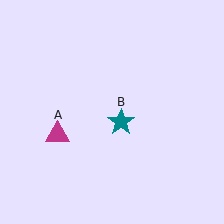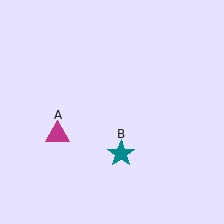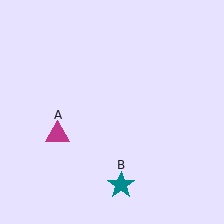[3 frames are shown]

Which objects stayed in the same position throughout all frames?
Magenta triangle (object A) remained stationary.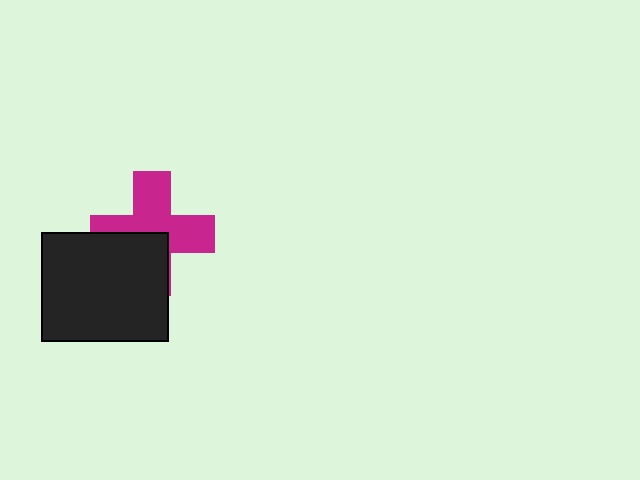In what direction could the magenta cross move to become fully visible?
The magenta cross could move toward the upper-right. That would shift it out from behind the black rectangle entirely.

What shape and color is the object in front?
The object in front is a black rectangle.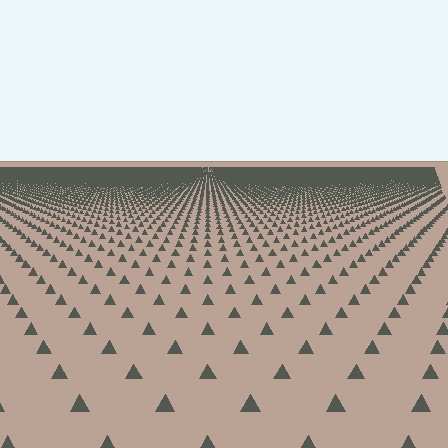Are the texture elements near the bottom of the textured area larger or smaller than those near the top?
Larger. Near the bottom, elements are closer to the viewer and appear at a bigger on-screen size.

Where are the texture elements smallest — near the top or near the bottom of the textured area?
Near the top.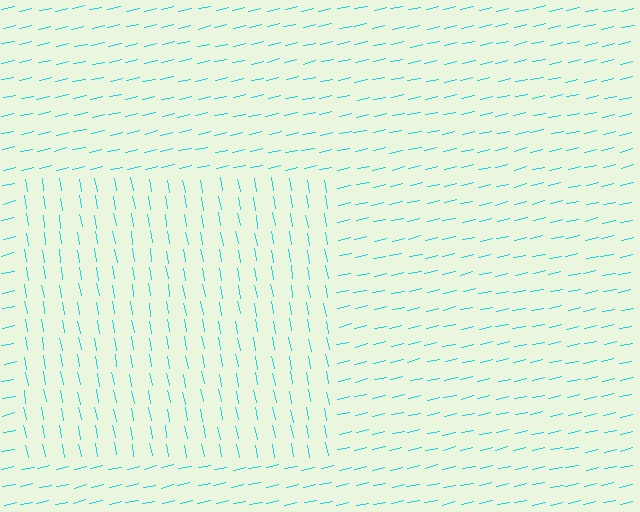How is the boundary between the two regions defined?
The boundary is defined purely by a change in line orientation (approximately 88 degrees difference). All lines are the same color and thickness.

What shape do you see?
I see a rectangle.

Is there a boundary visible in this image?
Yes, there is a texture boundary formed by a change in line orientation.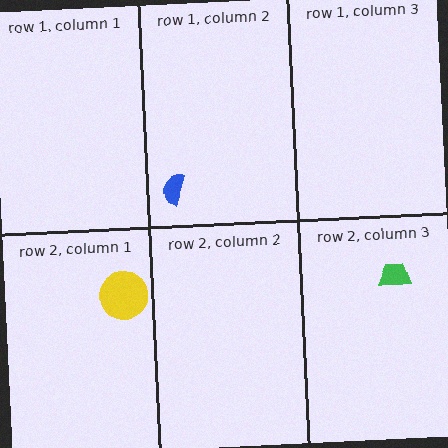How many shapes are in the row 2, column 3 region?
1.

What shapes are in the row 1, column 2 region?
The blue semicircle.